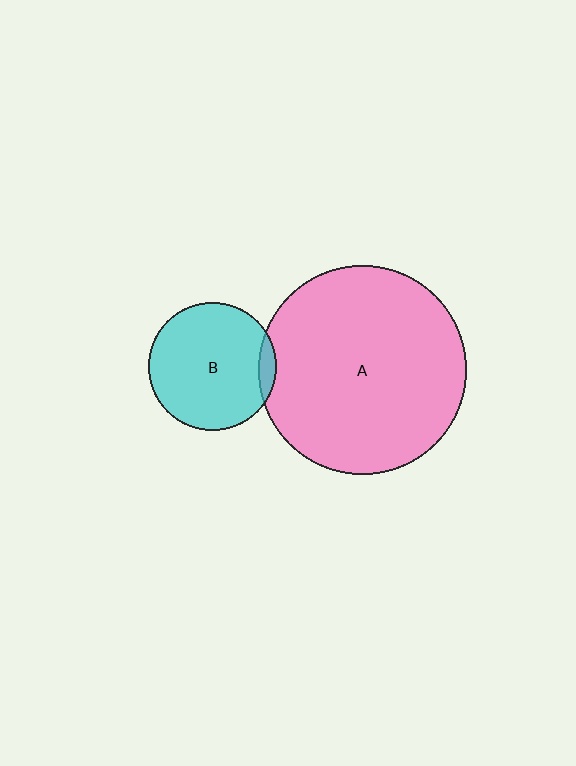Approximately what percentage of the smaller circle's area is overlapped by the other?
Approximately 5%.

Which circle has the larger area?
Circle A (pink).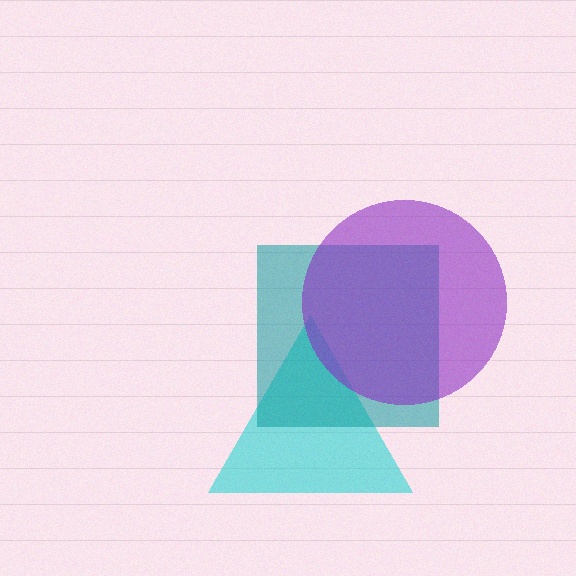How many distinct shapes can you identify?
There are 3 distinct shapes: a cyan triangle, a teal square, a purple circle.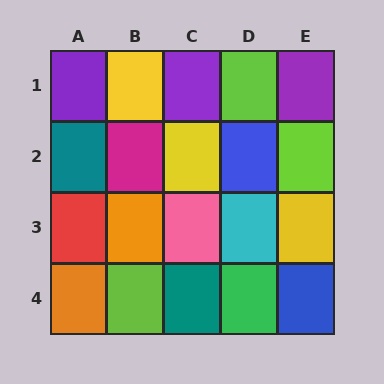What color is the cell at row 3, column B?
Orange.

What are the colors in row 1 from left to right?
Purple, yellow, purple, lime, purple.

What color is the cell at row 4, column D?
Green.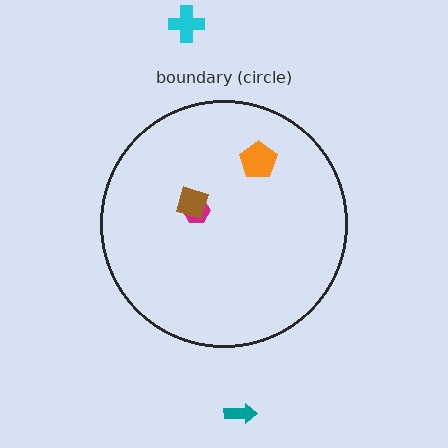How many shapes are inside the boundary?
3 inside, 2 outside.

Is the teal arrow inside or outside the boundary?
Outside.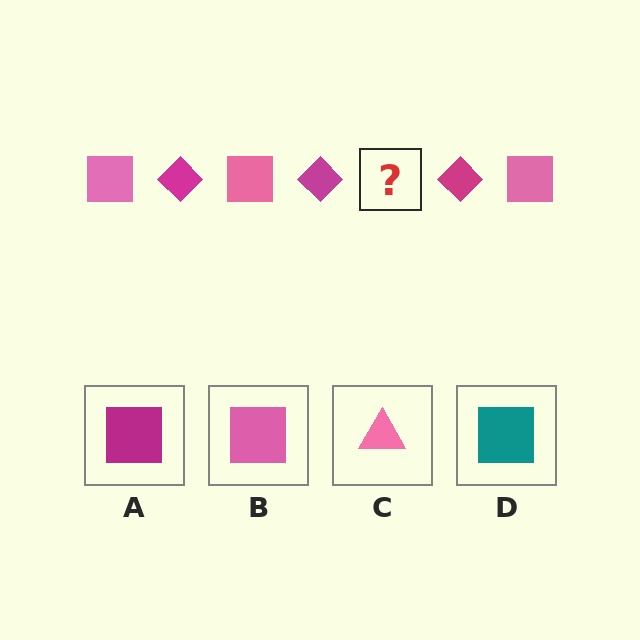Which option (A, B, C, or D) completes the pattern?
B.